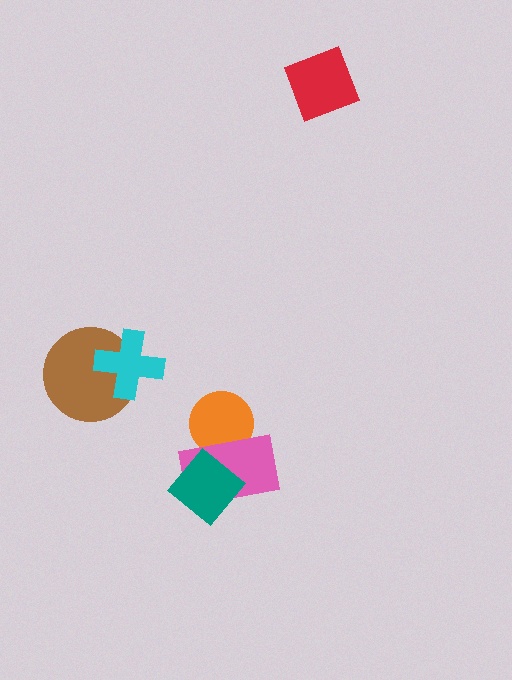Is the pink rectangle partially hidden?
Yes, it is partially covered by another shape.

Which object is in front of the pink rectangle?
The teal diamond is in front of the pink rectangle.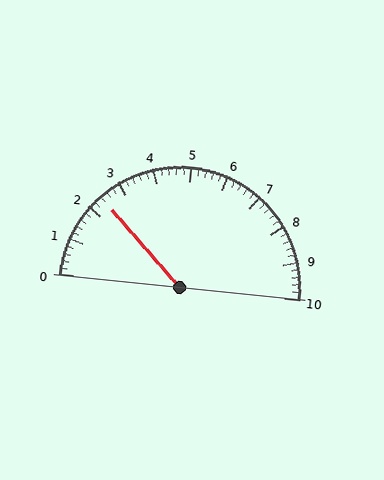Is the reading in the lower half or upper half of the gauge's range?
The reading is in the lower half of the range (0 to 10).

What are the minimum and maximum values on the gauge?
The gauge ranges from 0 to 10.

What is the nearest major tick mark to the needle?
The nearest major tick mark is 2.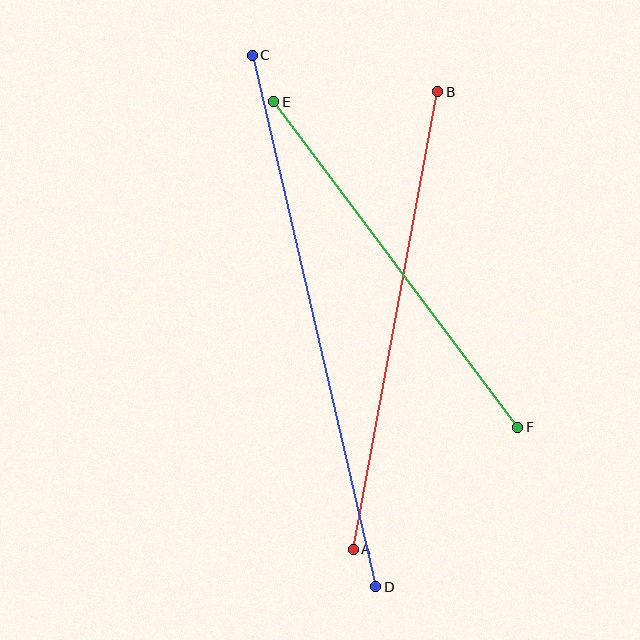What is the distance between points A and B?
The distance is approximately 465 pixels.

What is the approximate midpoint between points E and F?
The midpoint is at approximately (396, 264) pixels.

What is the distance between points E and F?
The distance is approximately 407 pixels.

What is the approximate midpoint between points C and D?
The midpoint is at approximately (314, 321) pixels.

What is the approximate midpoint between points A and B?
The midpoint is at approximately (396, 320) pixels.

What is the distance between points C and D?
The distance is approximately 546 pixels.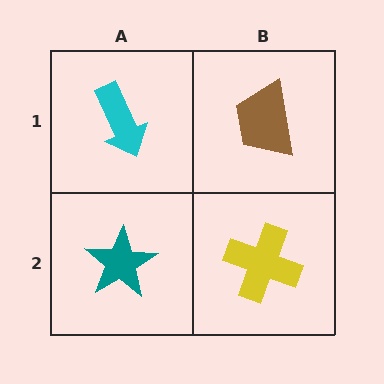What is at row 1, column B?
A brown trapezoid.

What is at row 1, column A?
A cyan arrow.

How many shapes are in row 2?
2 shapes.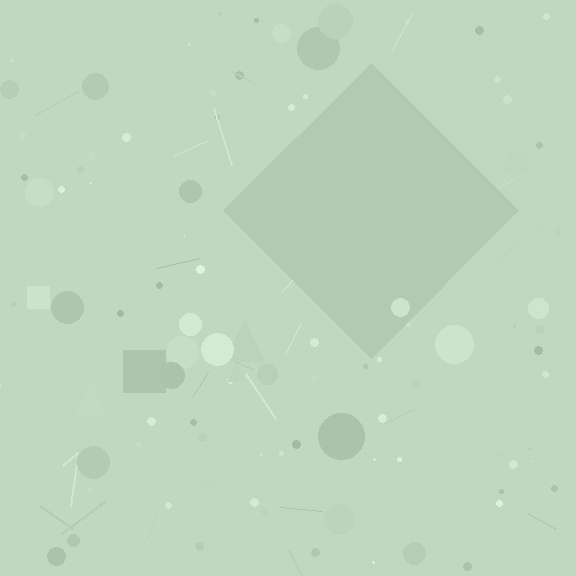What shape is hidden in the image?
A diamond is hidden in the image.